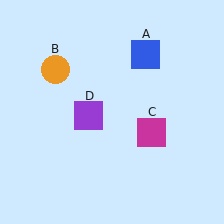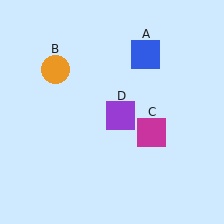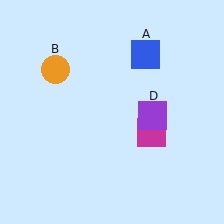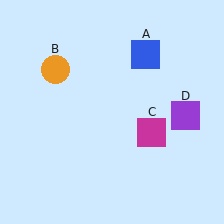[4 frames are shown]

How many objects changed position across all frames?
1 object changed position: purple square (object D).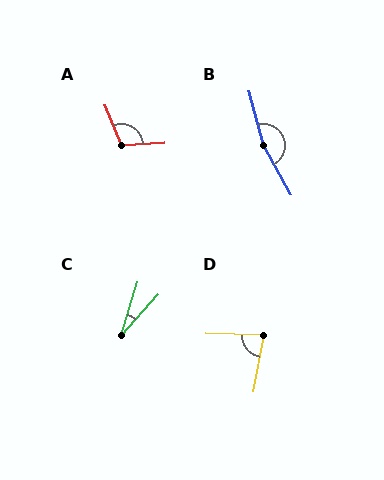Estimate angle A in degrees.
Approximately 109 degrees.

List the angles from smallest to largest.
C (25°), D (80°), A (109°), B (166°).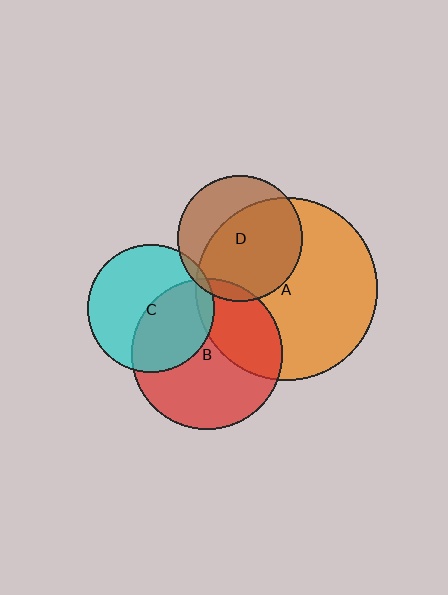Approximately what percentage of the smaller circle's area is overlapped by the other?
Approximately 5%.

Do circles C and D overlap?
Yes.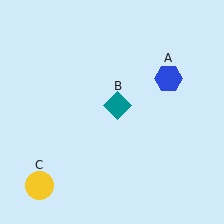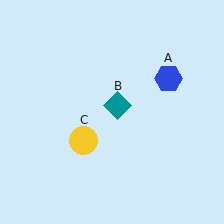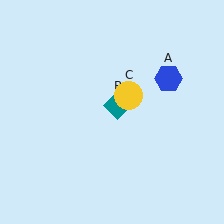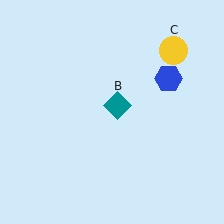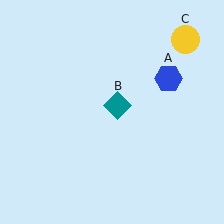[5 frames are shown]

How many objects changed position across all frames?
1 object changed position: yellow circle (object C).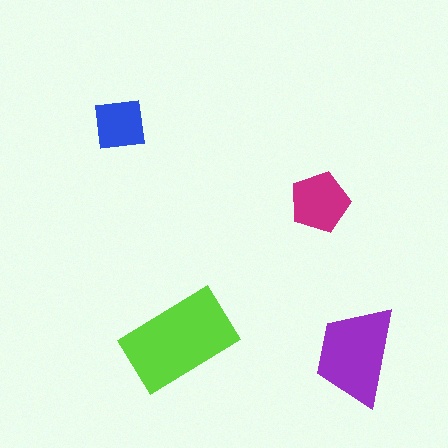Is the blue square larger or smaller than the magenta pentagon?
Smaller.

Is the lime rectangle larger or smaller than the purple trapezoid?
Larger.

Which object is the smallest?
The blue square.